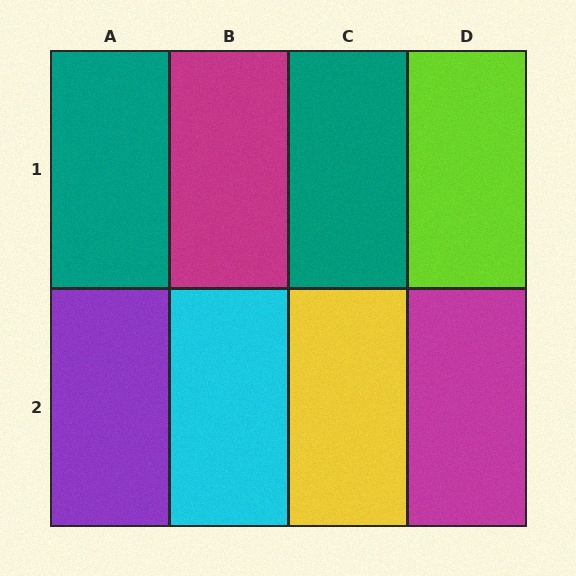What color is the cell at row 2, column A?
Purple.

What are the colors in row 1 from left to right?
Teal, magenta, teal, lime.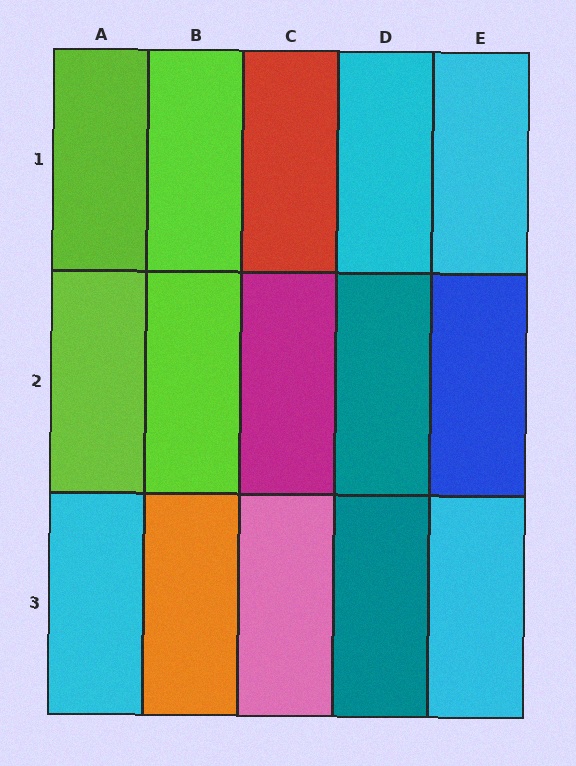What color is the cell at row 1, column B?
Lime.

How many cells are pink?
1 cell is pink.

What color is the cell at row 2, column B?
Lime.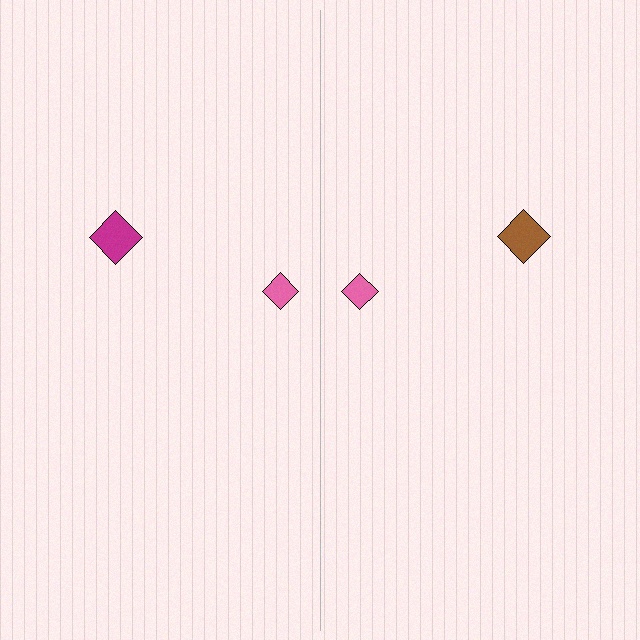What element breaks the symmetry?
The brown diamond on the right side breaks the symmetry — its mirror counterpart is magenta.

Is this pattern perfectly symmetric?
No, the pattern is not perfectly symmetric. The brown diamond on the right side breaks the symmetry — its mirror counterpart is magenta.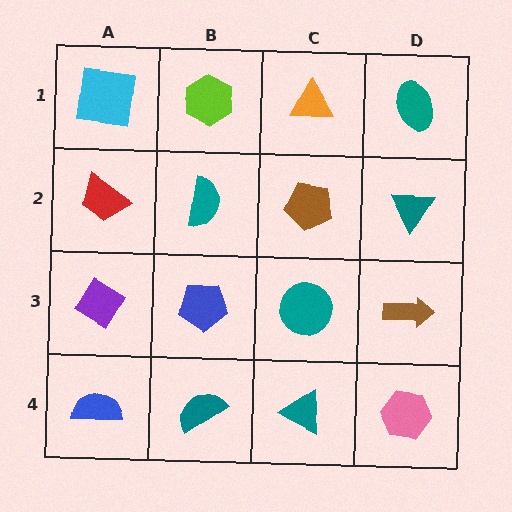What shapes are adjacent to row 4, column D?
A brown arrow (row 3, column D), a teal triangle (row 4, column C).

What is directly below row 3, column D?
A pink hexagon.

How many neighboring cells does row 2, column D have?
3.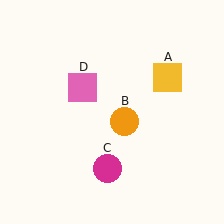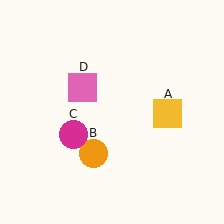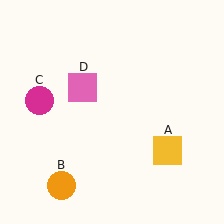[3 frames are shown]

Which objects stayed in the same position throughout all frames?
Pink square (object D) remained stationary.